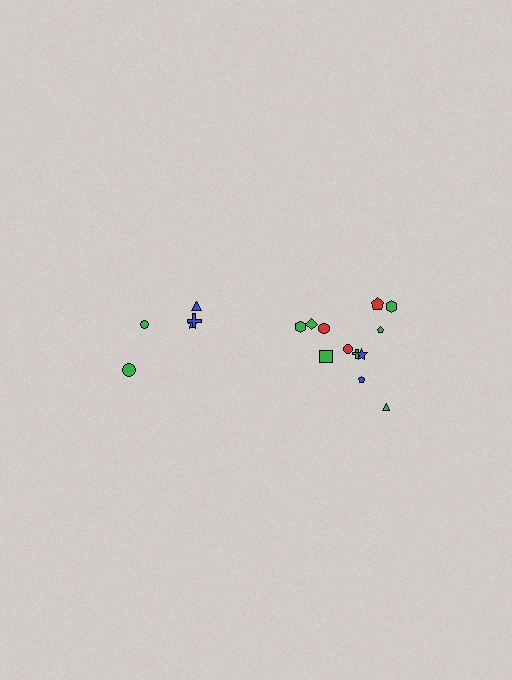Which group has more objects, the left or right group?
The right group.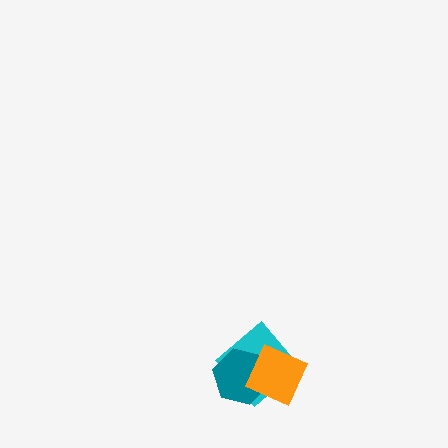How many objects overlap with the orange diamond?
2 objects overlap with the orange diamond.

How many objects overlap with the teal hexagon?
2 objects overlap with the teal hexagon.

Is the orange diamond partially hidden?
No, no other shape covers it.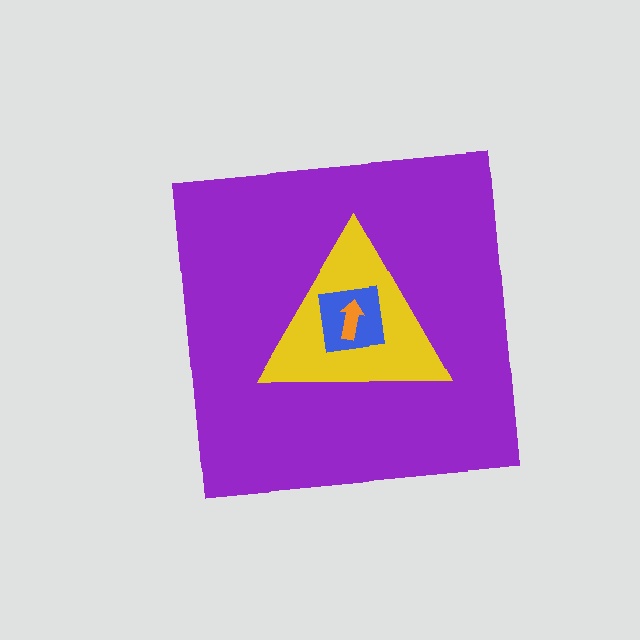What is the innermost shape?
The orange arrow.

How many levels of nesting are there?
4.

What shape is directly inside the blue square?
The orange arrow.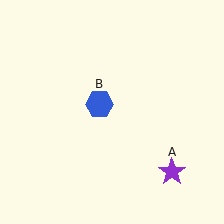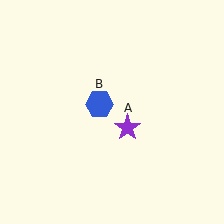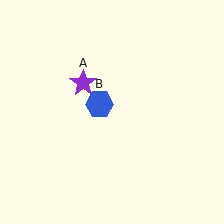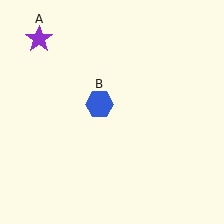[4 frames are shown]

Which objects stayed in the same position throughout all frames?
Blue hexagon (object B) remained stationary.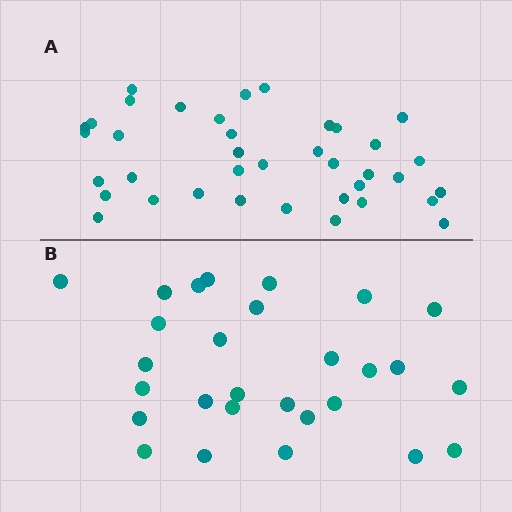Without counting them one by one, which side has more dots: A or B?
Region A (the top region) has more dots.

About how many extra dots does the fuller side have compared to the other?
Region A has roughly 10 or so more dots than region B.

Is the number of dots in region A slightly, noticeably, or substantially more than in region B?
Region A has noticeably more, but not dramatically so. The ratio is roughly 1.4 to 1.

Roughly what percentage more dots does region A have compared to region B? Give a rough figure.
About 35% more.